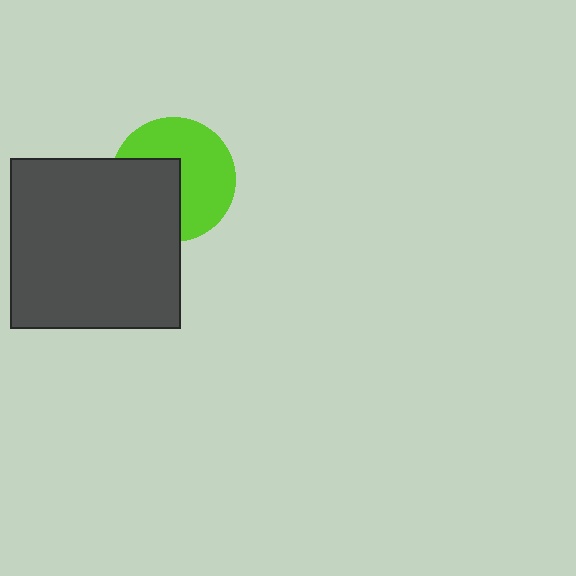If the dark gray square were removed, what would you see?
You would see the complete lime circle.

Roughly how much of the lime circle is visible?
About half of it is visible (roughly 59%).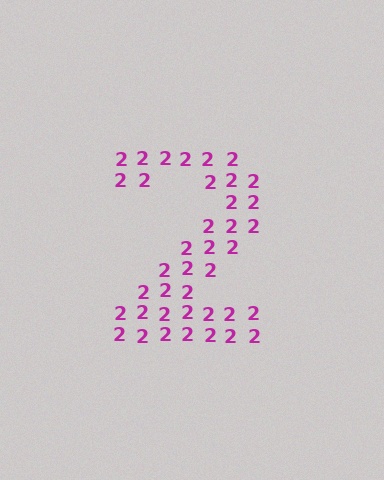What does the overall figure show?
The overall figure shows the digit 2.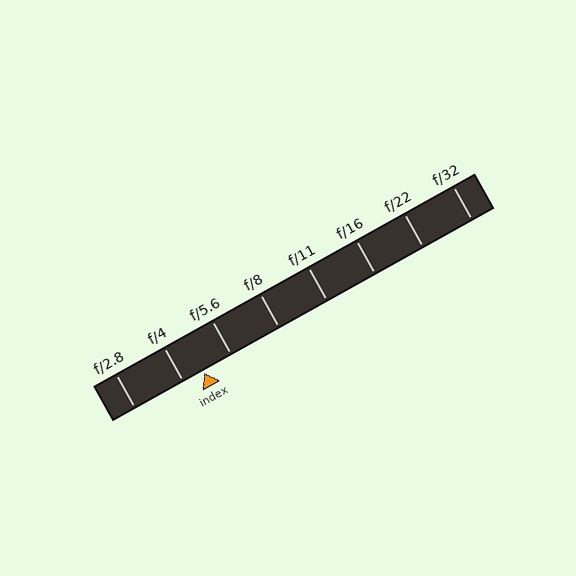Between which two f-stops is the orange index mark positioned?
The index mark is between f/4 and f/5.6.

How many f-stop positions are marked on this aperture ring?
There are 8 f-stop positions marked.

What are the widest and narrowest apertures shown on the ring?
The widest aperture shown is f/2.8 and the narrowest is f/32.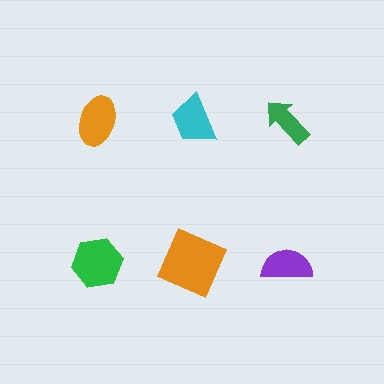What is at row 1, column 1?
An orange ellipse.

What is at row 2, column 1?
A green hexagon.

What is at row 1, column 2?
A cyan trapezoid.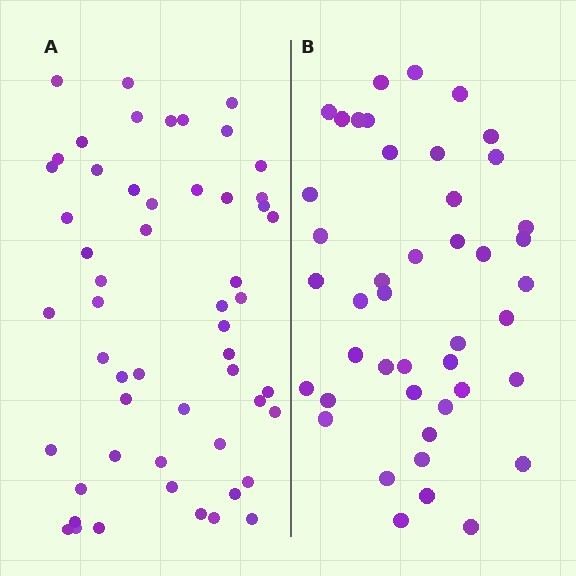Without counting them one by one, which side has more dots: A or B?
Region A (the left region) has more dots.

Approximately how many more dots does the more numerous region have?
Region A has roughly 10 or so more dots than region B.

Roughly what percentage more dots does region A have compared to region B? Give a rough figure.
About 25% more.